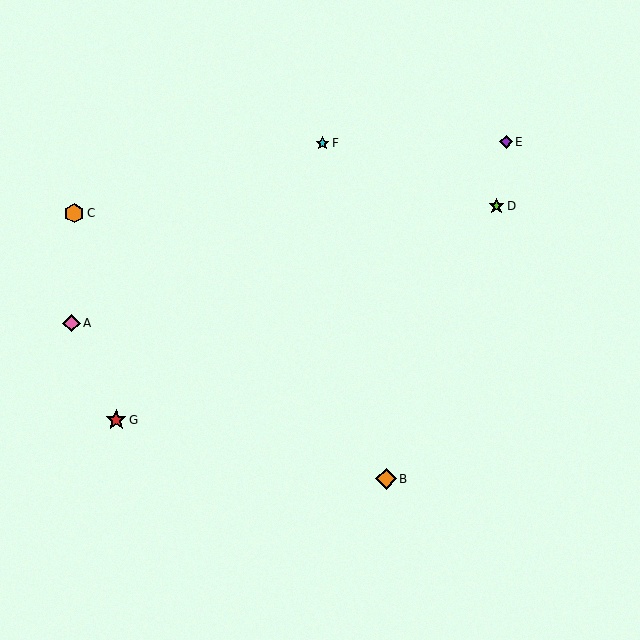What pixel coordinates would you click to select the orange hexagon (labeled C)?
Click at (74, 213) to select the orange hexagon C.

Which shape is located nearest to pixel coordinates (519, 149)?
The purple diamond (labeled E) at (506, 142) is nearest to that location.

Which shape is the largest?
The orange diamond (labeled B) is the largest.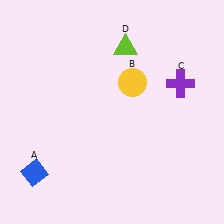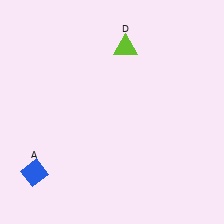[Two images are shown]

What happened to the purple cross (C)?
The purple cross (C) was removed in Image 2. It was in the top-right area of Image 1.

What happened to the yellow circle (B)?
The yellow circle (B) was removed in Image 2. It was in the top-right area of Image 1.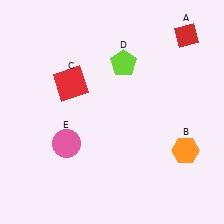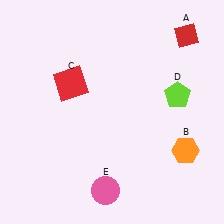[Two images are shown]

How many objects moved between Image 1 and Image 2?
2 objects moved between the two images.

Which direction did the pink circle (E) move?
The pink circle (E) moved down.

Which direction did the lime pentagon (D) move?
The lime pentagon (D) moved right.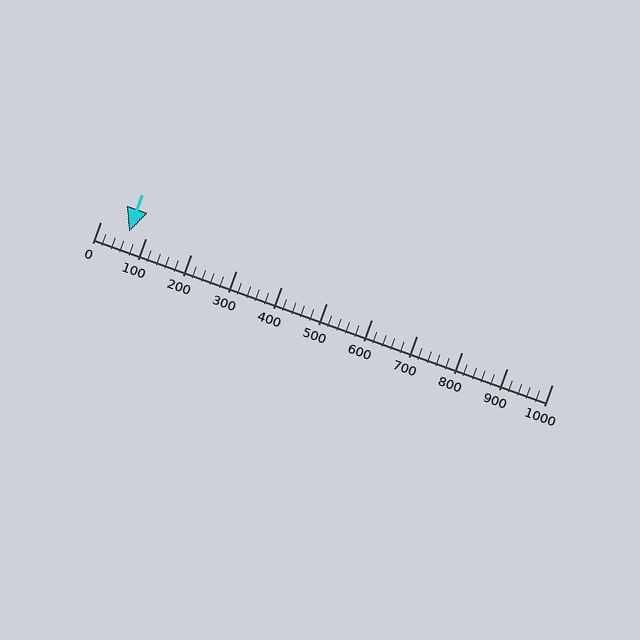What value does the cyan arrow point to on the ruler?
The cyan arrow points to approximately 63.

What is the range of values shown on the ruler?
The ruler shows values from 0 to 1000.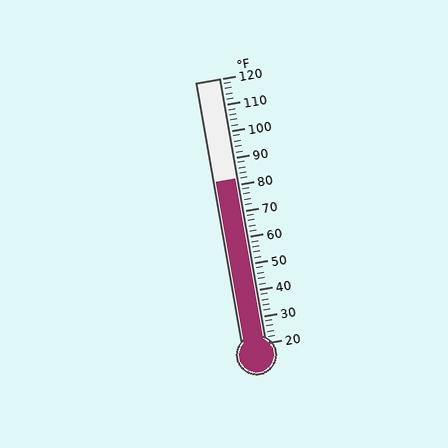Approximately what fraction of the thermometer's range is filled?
The thermometer is filled to approximately 60% of its range.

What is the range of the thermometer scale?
The thermometer scale ranges from 20°F to 120°F.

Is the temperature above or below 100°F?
The temperature is below 100°F.